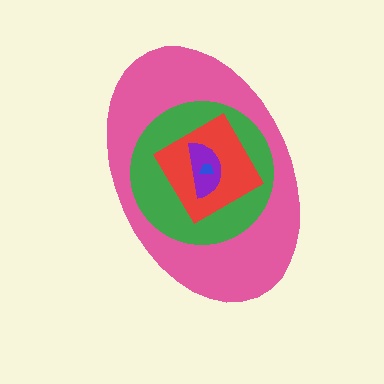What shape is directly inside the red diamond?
The purple semicircle.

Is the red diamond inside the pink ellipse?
Yes.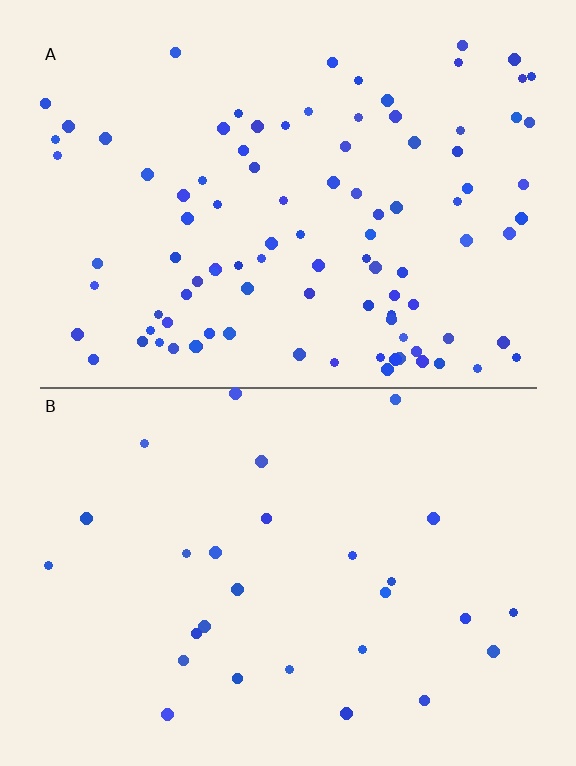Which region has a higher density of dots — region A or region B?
A (the top).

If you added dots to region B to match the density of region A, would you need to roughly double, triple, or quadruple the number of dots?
Approximately quadruple.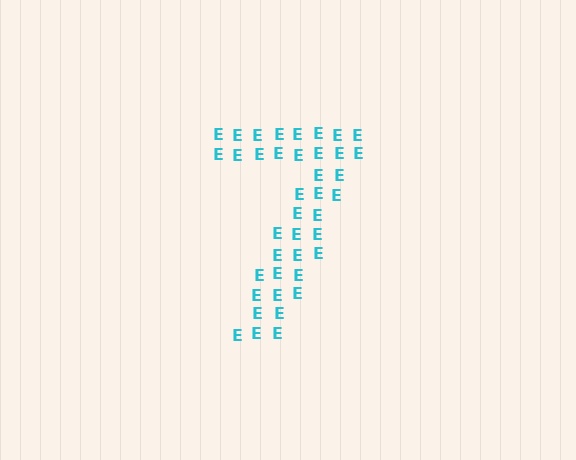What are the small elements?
The small elements are letter E's.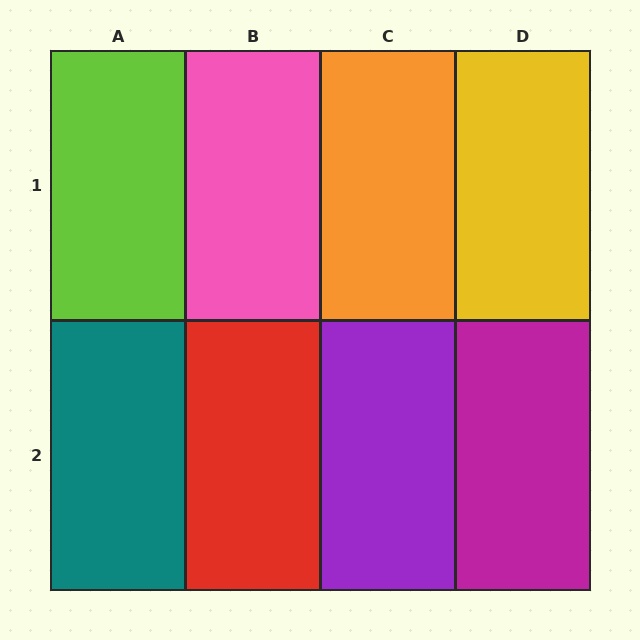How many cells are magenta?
1 cell is magenta.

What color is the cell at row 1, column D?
Yellow.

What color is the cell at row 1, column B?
Pink.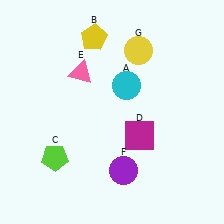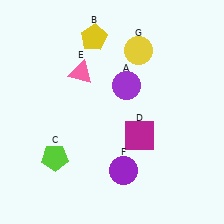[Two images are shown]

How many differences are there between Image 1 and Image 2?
There is 1 difference between the two images.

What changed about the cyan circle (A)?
In Image 1, A is cyan. In Image 2, it changed to purple.